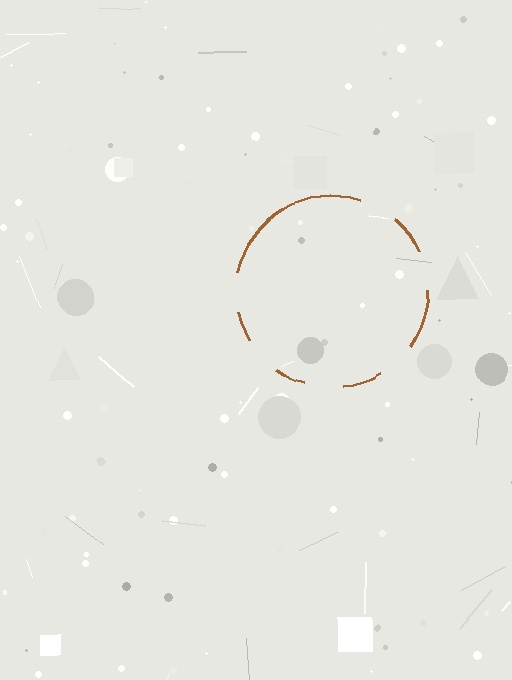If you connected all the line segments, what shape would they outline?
They would outline a circle.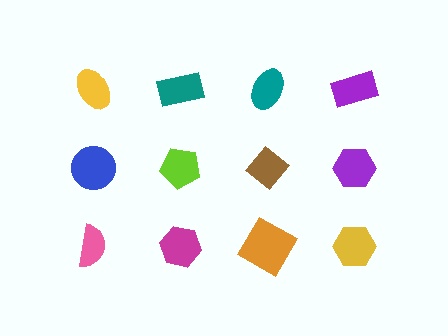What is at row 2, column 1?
A blue circle.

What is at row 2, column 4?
A purple hexagon.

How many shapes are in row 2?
4 shapes.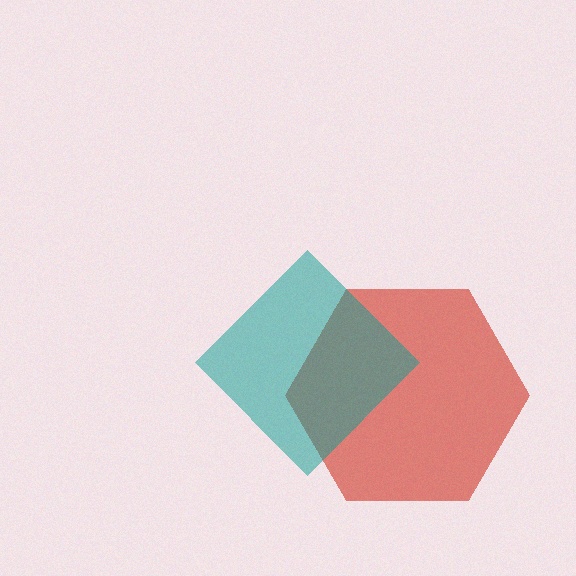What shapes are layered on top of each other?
The layered shapes are: a red hexagon, a teal diamond.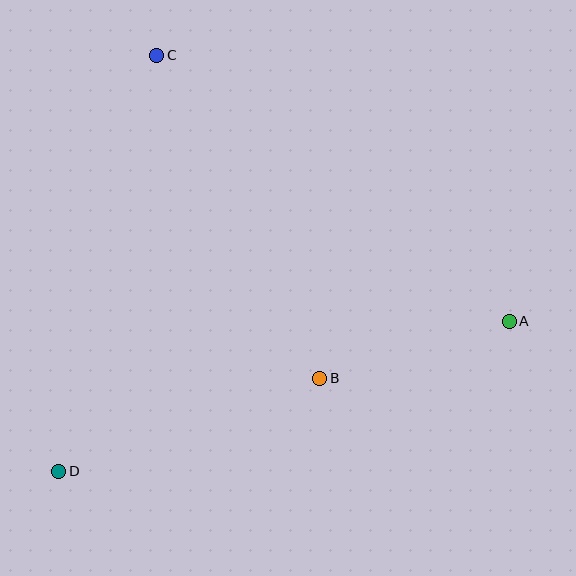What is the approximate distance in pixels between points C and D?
The distance between C and D is approximately 428 pixels.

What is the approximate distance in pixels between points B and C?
The distance between B and C is approximately 362 pixels.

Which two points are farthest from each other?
Points A and D are farthest from each other.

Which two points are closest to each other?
Points A and B are closest to each other.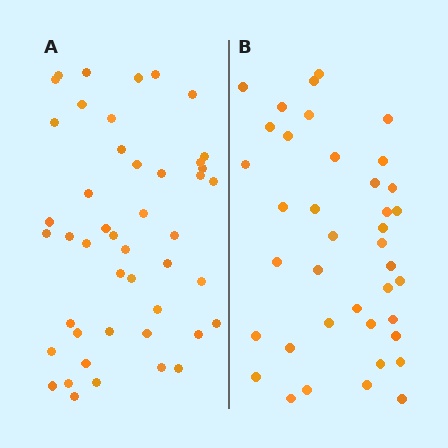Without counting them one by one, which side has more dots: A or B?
Region A (the left region) has more dots.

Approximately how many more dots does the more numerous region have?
Region A has roughly 8 or so more dots than region B.